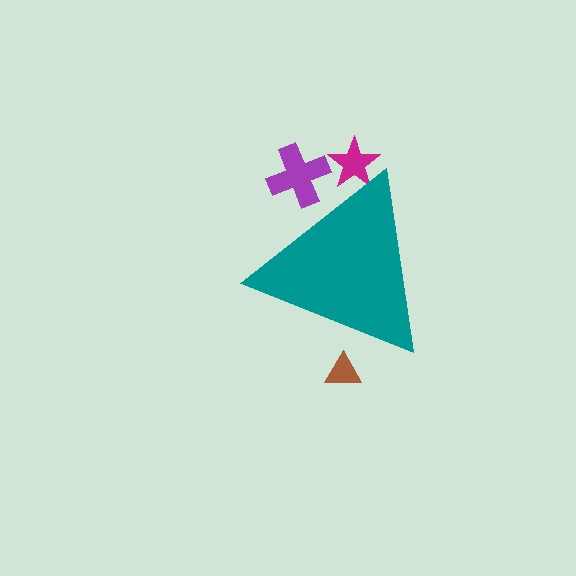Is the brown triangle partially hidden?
Yes, the brown triangle is partially hidden behind the teal triangle.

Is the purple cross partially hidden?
Yes, the purple cross is partially hidden behind the teal triangle.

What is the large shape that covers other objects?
A teal triangle.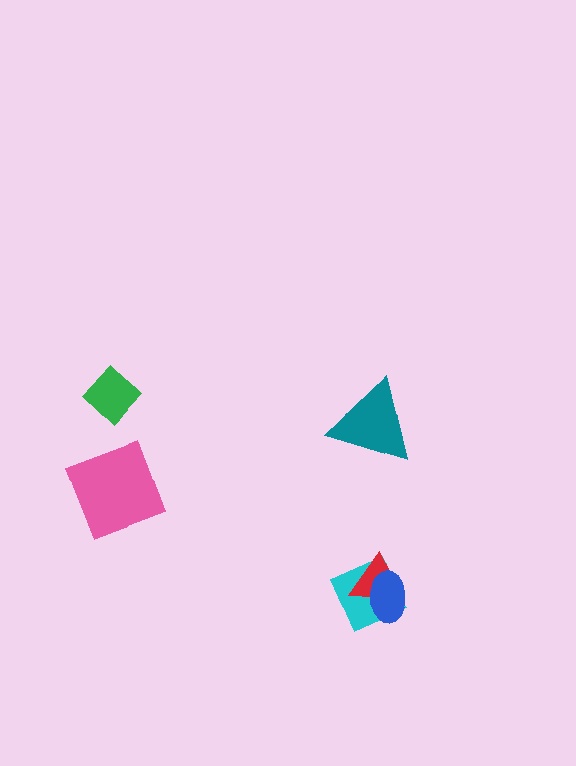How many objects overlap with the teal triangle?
0 objects overlap with the teal triangle.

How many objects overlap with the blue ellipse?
2 objects overlap with the blue ellipse.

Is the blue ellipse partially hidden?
No, no other shape covers it.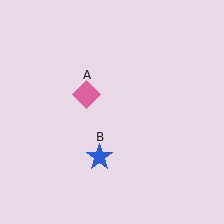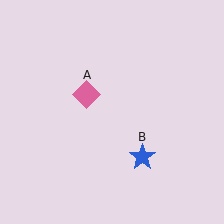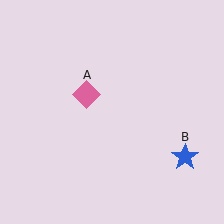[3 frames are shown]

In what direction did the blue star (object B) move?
The blue star (object B) moved right.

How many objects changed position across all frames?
1 object changed position: blue star (object B).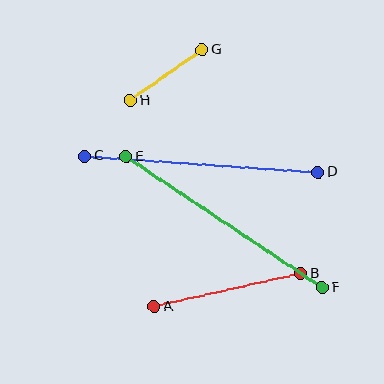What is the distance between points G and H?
The distance is approximately 88 pixels.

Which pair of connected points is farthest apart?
Points E and F are farthest apart.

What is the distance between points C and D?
The distance is approximately 234 pixels.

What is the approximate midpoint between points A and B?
The midpoint is at approximately (227, 290) pixels.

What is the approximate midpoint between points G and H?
The midpoint is at approximately (166, 75) pixels.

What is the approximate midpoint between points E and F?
The midpoint is at approximately (224, 222) pixels.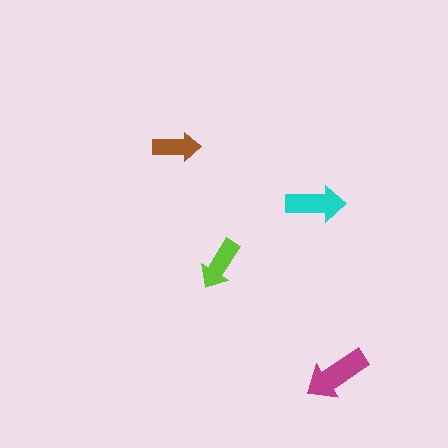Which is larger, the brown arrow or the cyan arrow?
The cyan one.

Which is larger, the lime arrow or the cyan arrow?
The cyan one.